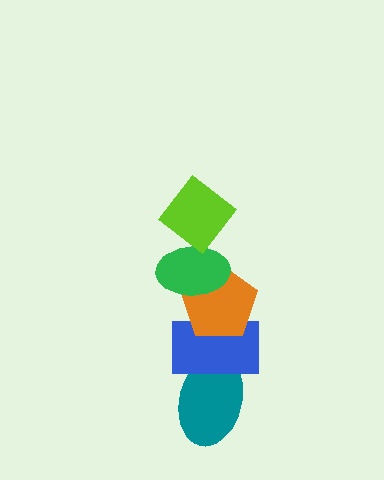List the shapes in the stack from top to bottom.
From top to bottom: the lime diamond, the green ellipse, the orange pentagon, the blue rectangle, the teal ellipse.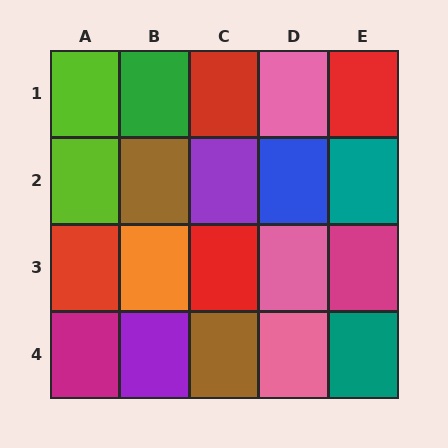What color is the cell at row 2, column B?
Brown.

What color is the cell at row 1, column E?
Red.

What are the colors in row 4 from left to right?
Magenta, purple, brown, pink, teal.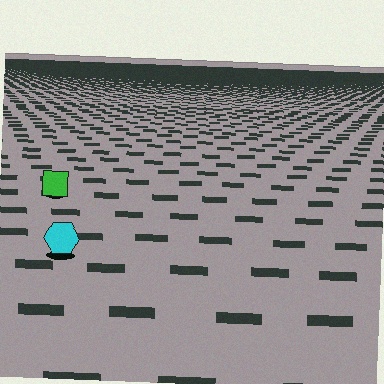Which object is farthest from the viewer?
The green square is farthest from the viewer. It appears smaller and the ground texture around it is denser.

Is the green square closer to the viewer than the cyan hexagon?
No. The cyan hexagon is closer — you can tell from the texture gradient: the ground texture is coarser near it.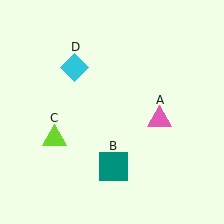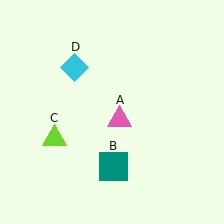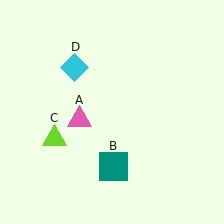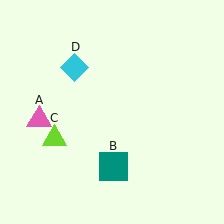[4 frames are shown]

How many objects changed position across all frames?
1 object changed position: pink triangle (object A).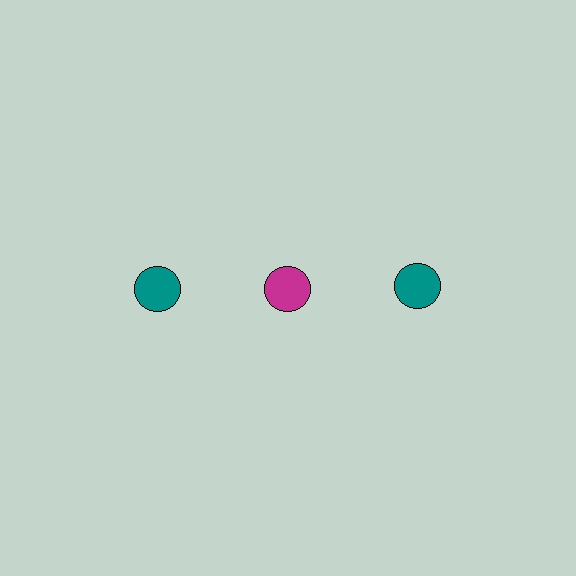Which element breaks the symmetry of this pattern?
The magenta circle in the top row, second from left column breaks the symmetry. All other shapes are teal circles.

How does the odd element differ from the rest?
It has a different color: magenta instead of teal.